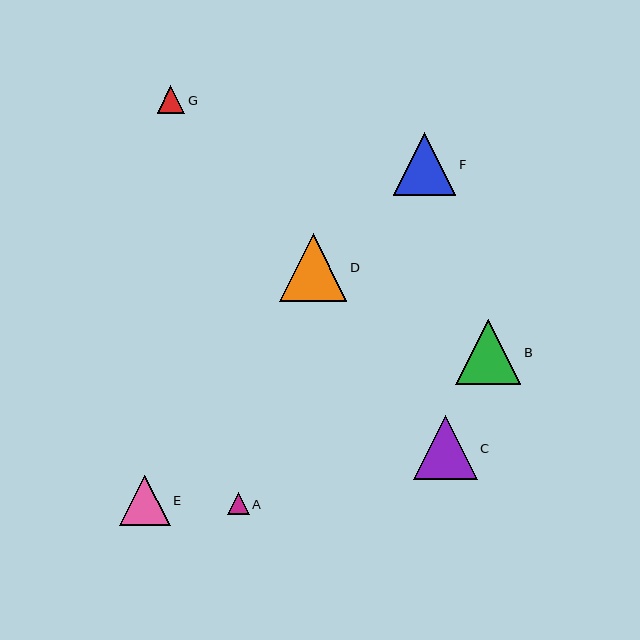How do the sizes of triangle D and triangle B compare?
Triangle D and triangle B are approximately the same size.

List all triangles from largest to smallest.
From largest to smallest: D, B, C, F, E, G, A.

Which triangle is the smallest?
Triangle A is the smallest with a size of approximately 21 pixels.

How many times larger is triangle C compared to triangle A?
Triangle C is approximately 3.0 times the size of triangle A.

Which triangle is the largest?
Triangle D is the largest with a size of approximately 67 pixels.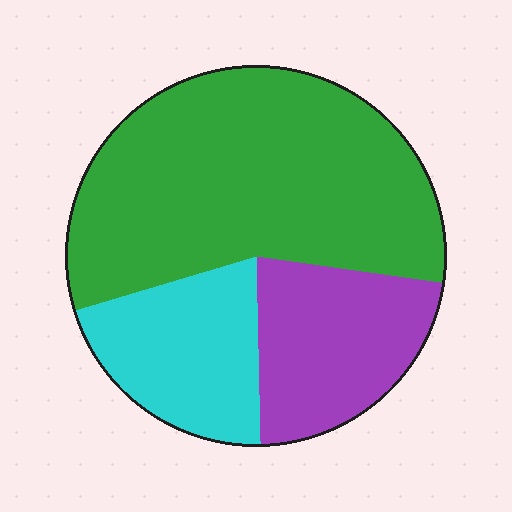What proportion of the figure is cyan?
Cyan takes up about one fifth (1/5) of the figure.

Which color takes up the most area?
Green, at roughly 55%.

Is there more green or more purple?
Green.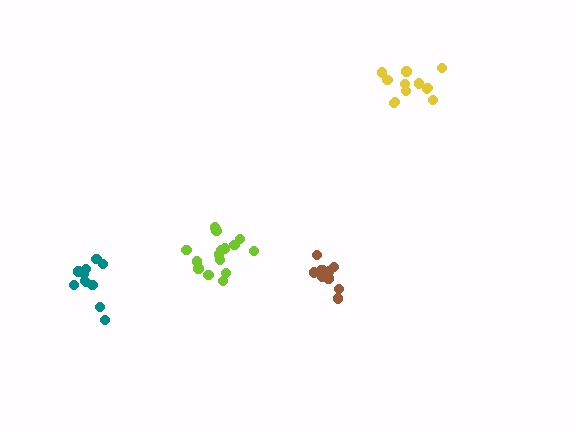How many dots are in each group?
Group 1: 16 dots, Group 2: 12 dots, Group 3: 11 dots, Group 4: 10 dots (49 total).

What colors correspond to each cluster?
The clusters are colored: lime, yellow, teal, brown.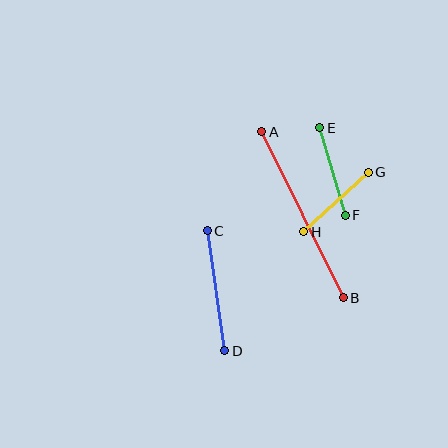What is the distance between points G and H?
The distance is approximately 88 pixels.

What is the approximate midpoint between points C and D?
The midpoint is at approximately (216, 291) pixels.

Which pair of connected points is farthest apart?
Points A and B are farthest apart.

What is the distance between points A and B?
The distance is approximately 185 pixels.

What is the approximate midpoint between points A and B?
The midpoint is at approximately (302, 215) pixels.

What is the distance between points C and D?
The distance is approximately 121 pixels.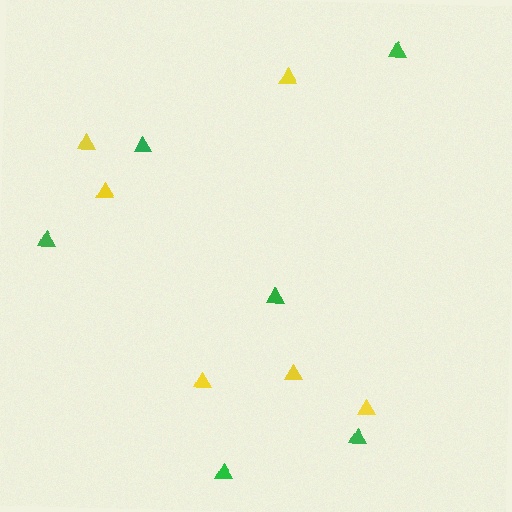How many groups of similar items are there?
There are 2 groups: one group of green triangles (6) and one group of yellow triangles (6).